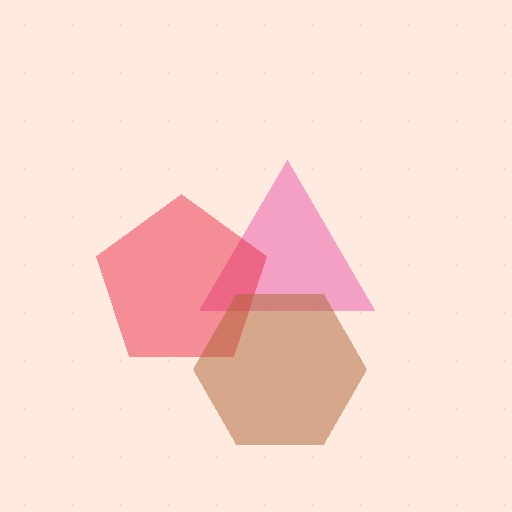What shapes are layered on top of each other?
The layered shapes are: a pink triangle, a red pentagon, a brown hexagon.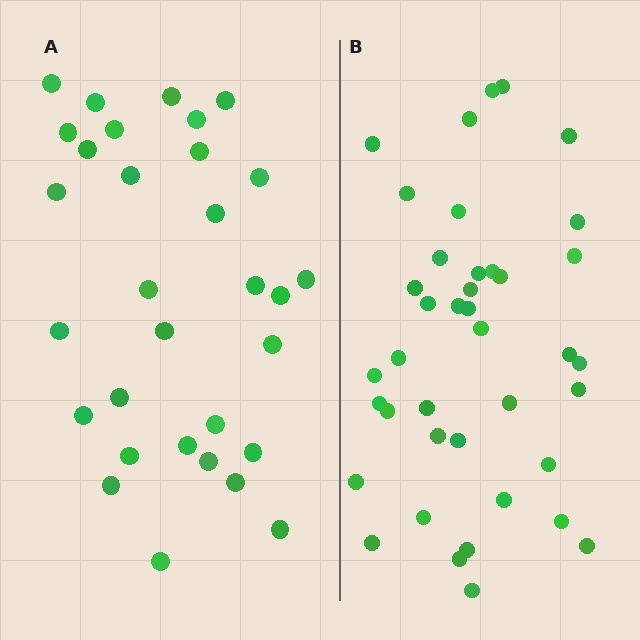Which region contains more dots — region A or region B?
Region B (the right region) has more dots.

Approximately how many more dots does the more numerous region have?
Region B has roughly 8 or so more dots than region A.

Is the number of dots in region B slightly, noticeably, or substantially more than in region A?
Region B has noticeably more, but not dramatically so. The ratio is roughly 1.3 to 1.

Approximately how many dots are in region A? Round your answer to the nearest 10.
About 30 dots. (The exact count is 31, which rounds to 30.)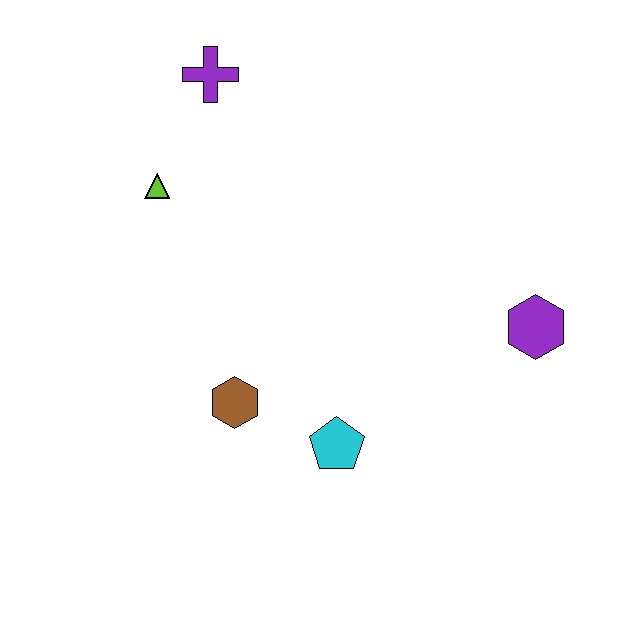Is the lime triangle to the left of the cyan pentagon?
Yes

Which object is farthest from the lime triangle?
The purple hexagon is farthest from the lime triangle.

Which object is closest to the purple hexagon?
The cyan pentagon is closest to the purple hexagon.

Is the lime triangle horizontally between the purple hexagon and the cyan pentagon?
No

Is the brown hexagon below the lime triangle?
Yes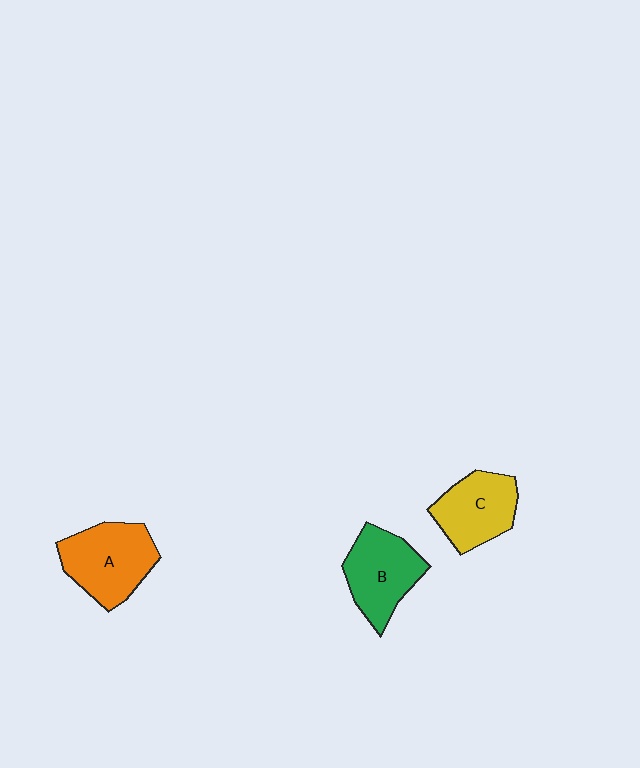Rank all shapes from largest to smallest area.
From largest to smallest: A (orange), B (green), C (yellow).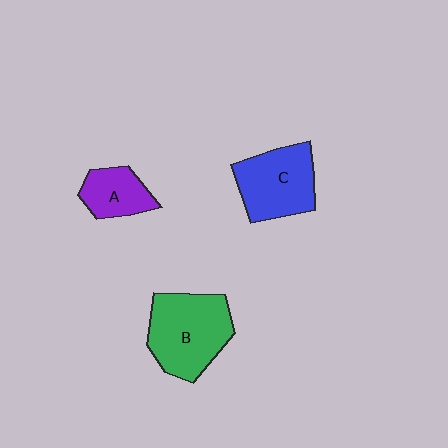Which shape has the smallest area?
Shape A (purple).